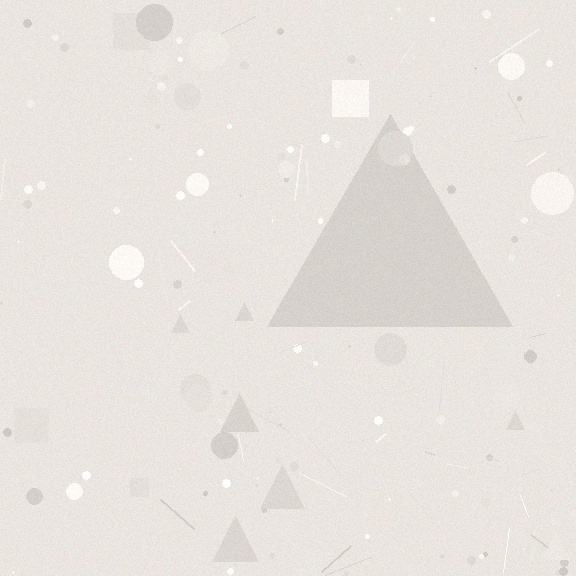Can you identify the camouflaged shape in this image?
The camouflaged shape is a triangle.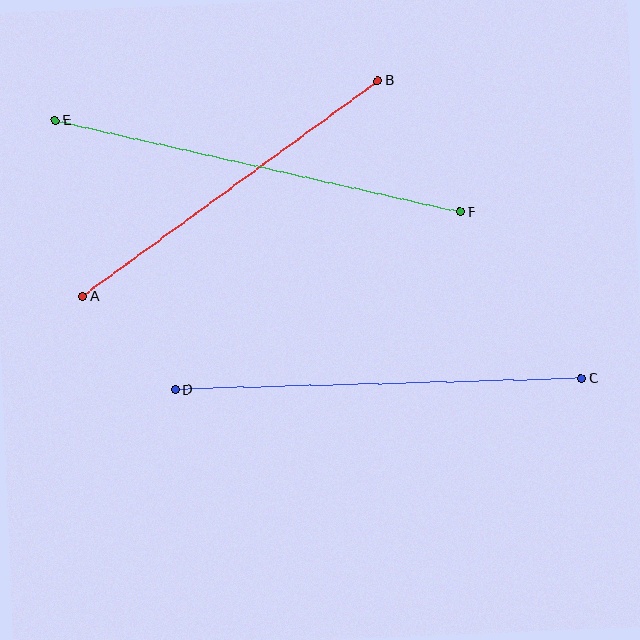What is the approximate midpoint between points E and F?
The midpoint is at approximately (258, 166) pixels.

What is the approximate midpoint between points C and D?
The midpoint is at approximately (378, 384) pixels.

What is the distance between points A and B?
The distance is approximately 366 pixels.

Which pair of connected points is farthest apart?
Points E and F are farthest apart.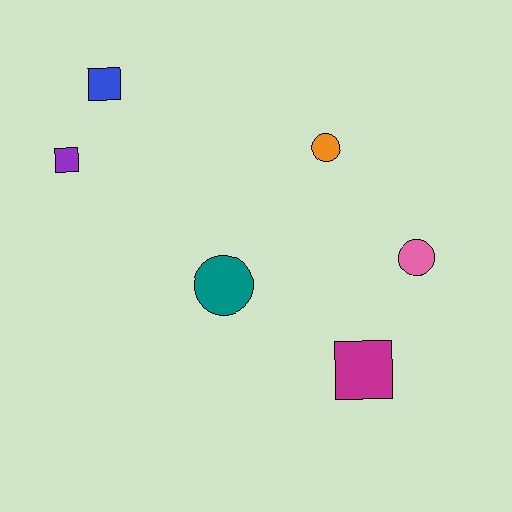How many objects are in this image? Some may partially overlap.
There are 6 objects.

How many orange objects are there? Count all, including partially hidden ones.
There is 1 orange object.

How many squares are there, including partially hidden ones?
There are 3 squares.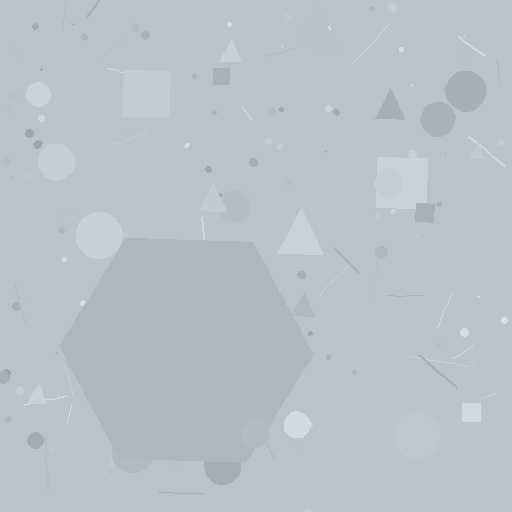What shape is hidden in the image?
A hexagon is hidden in the image.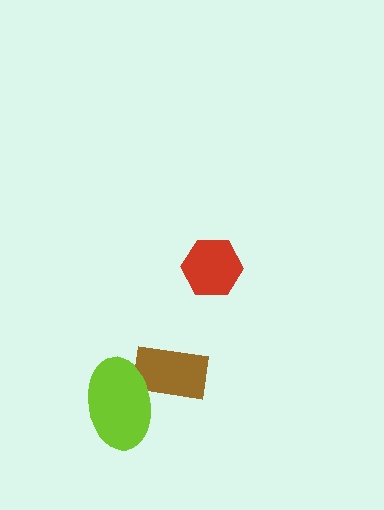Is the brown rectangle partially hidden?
Yes, it is partially covered by another shape.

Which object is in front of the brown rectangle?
The lime ellipse is in front of the brown rectangle.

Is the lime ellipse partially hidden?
No, no other shape covers it.